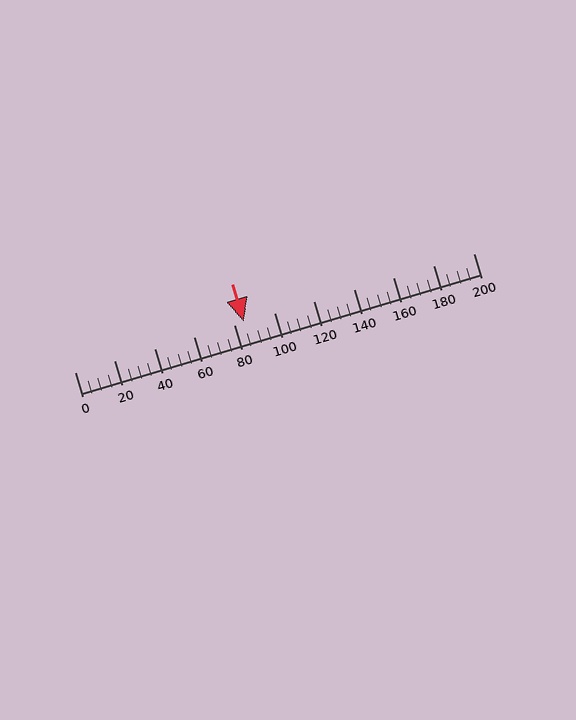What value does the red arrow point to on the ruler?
The red arrow points to approximately 85.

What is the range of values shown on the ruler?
The ruler shows values from 0 to 200.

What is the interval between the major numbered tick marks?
The major tick marks are spaced 20 units apart.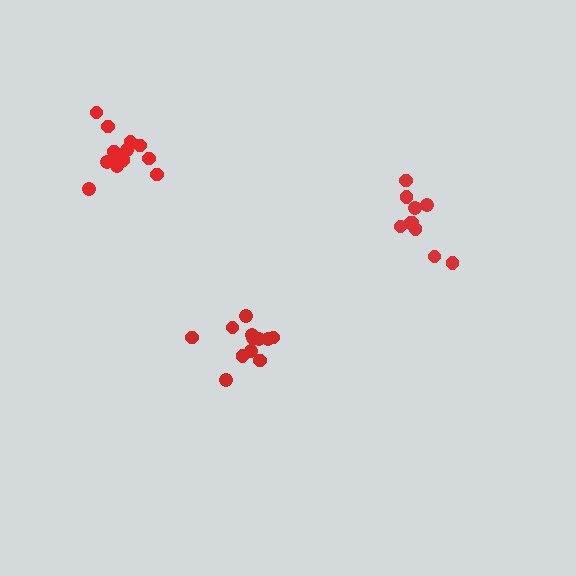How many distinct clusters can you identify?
There are 3 distinct clusters.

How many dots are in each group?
Group 1: 10 dots, Group 2: 12 dots, Group 3: 13 dots (35 total).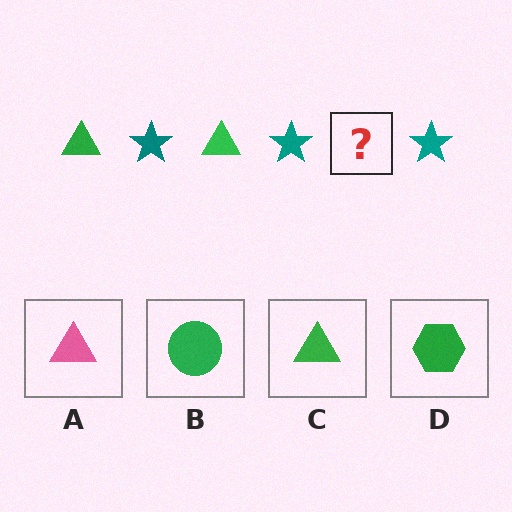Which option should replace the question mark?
Option C.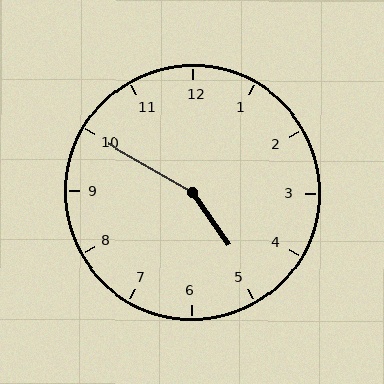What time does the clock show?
4:50.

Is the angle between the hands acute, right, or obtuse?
It is obtuse.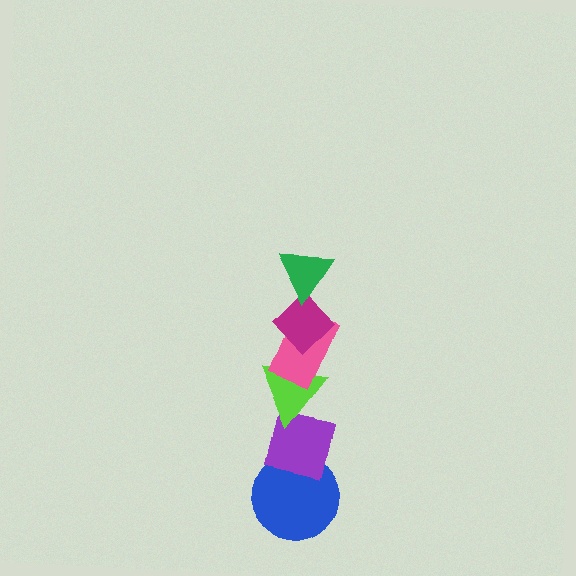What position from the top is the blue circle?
The blue circle is 6th from the top.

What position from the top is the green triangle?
The green triangle is 1st from the top.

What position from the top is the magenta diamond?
The magenta diamond is 2nd from the top.